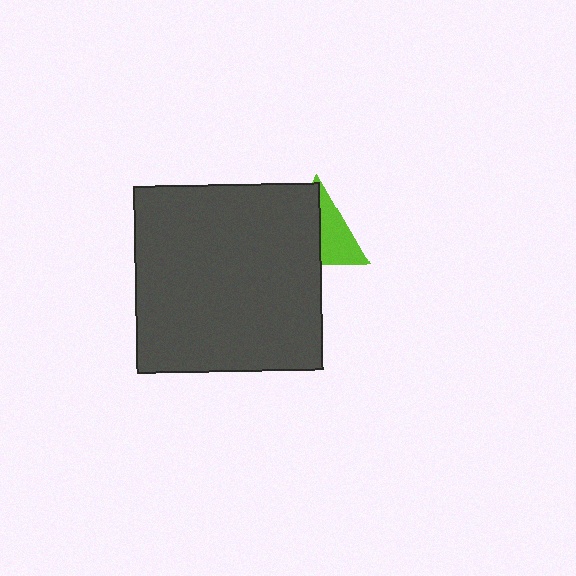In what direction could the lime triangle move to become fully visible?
The lime triangle could move right. That would shift it out from behind the dark gray square entirely.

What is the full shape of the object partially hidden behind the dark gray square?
The partially hidden object is a lime triangle.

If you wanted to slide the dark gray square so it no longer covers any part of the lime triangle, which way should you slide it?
Slide it left — that is the most direct way to separate the two shapes.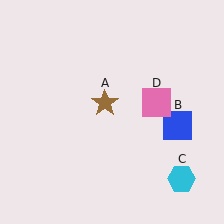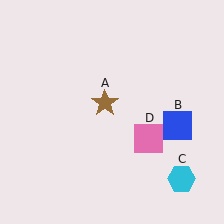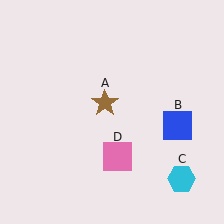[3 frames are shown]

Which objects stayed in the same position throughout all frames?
Brown star (object A) and blue square (object B) and cyan hexagon (object C) remained stationary.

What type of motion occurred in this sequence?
The pink square (object D) rotated clockwise around the center of the scene.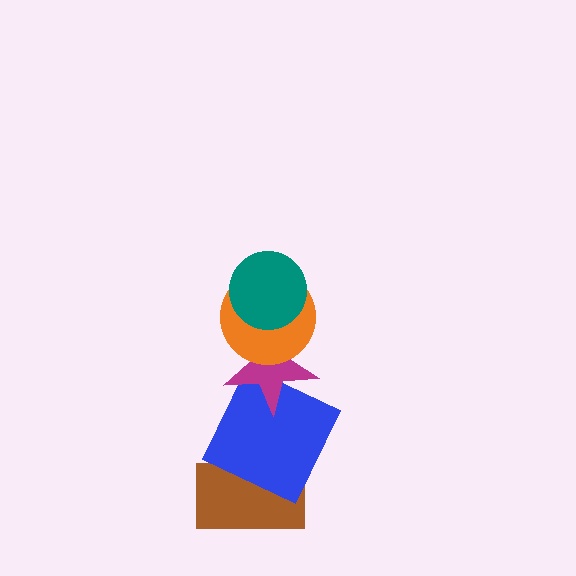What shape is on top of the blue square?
The magenta star is on top of the blue square.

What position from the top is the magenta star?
The magenta star is 3rd from the top.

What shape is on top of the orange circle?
The teal circle is on top of the orange circle.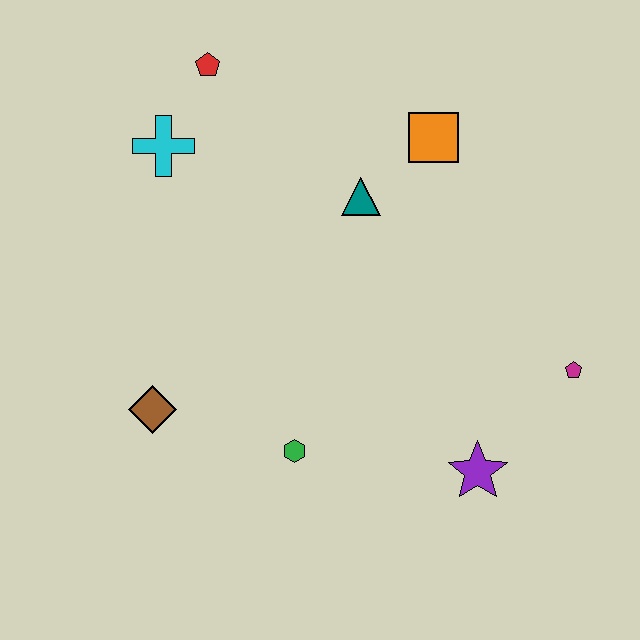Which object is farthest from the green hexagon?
The red pentagon is farthest from the green hexagon.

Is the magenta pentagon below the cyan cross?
Yes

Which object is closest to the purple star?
The magenta pentagon is closest to the purple star.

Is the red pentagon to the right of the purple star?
No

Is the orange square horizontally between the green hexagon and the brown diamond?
No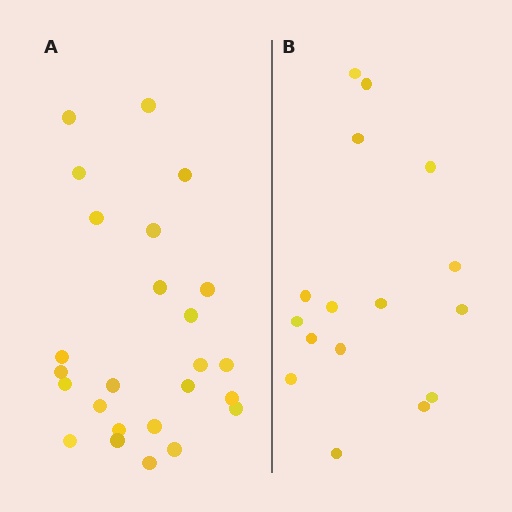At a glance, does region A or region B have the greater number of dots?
Region A (the left region) has more dots.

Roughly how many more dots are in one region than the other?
Region A has roughly 8 or so more dots than region B.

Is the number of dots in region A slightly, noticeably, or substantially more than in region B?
Region A has substantially more. The ratio is roughly 1.6 to 1.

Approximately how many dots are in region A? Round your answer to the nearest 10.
About 20 dots. (The exact count is 25, which rounds to 20.)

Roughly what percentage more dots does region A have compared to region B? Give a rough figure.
About 55% more.